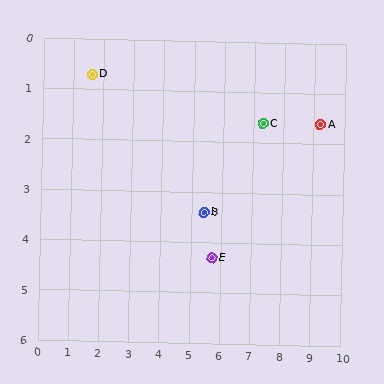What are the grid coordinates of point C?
Point C is at approximately (7.3, 1.6).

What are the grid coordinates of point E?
Point E is at approximately (5.7, 4.3).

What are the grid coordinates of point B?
Point B is at approximately (5.4, 3.4).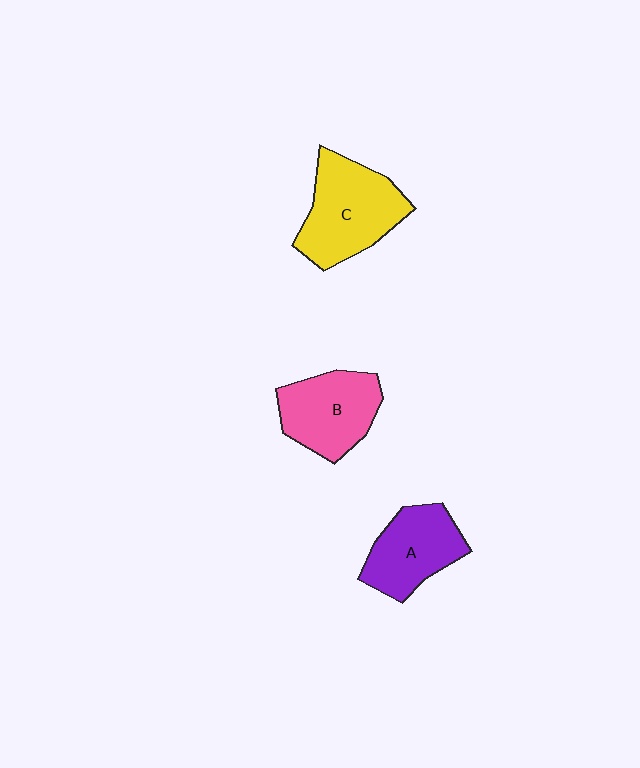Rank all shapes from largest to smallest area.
From largest to smallest: C (yellow), B (pink), A (purple).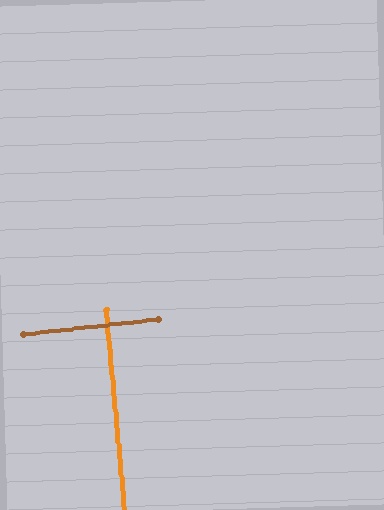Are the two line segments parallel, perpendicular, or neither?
Perpendicular — they meet at approximately 89°.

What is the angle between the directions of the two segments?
Approximately 89 degrees.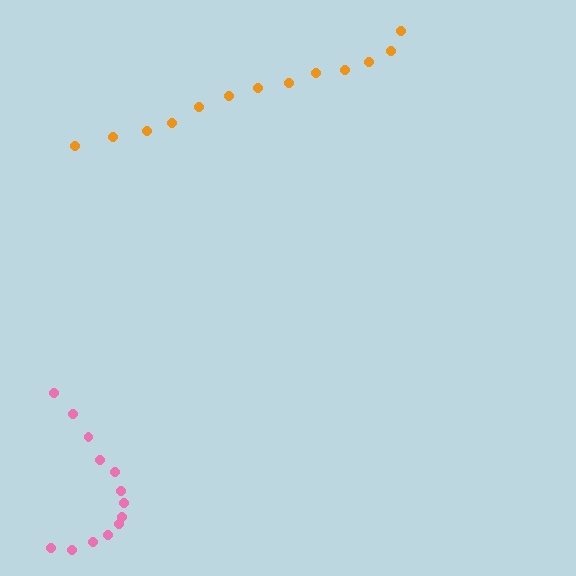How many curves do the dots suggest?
There are 2 distinct paths.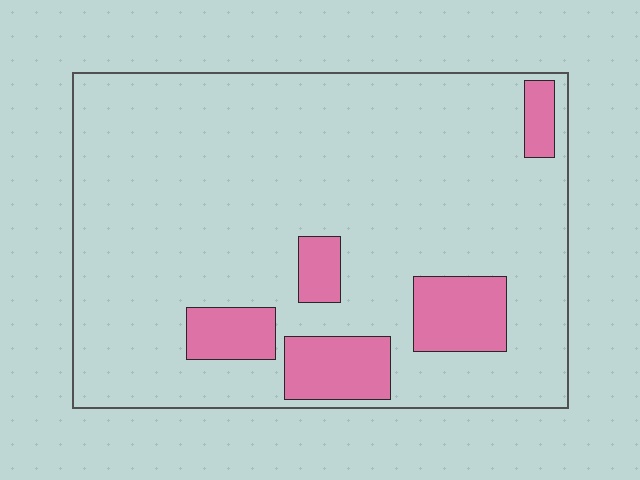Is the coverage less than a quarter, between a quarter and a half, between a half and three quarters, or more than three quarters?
Less than a quarter.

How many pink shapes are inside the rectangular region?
5.